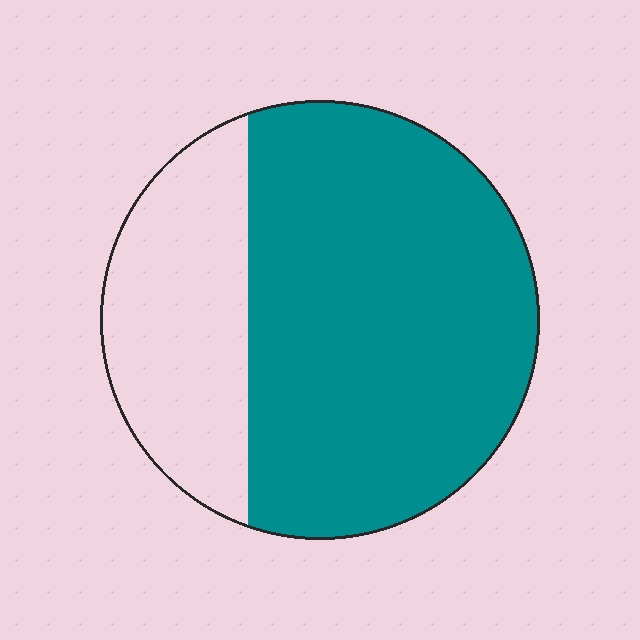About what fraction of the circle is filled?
About two thirds (2/3).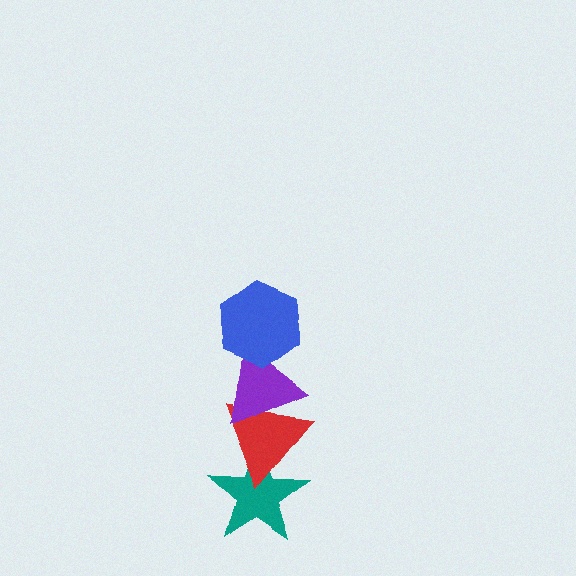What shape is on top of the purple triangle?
The blue hexagon is on top of the purple triangle.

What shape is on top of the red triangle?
The purple triangle is on top of the red triangle.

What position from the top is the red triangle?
The red triangle is 3rd from the top.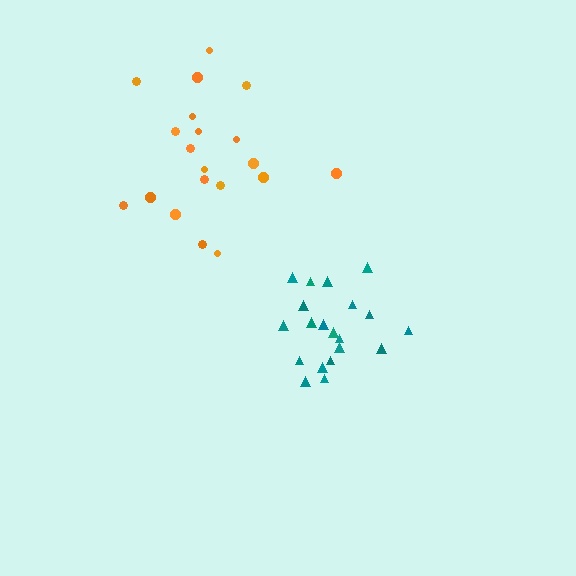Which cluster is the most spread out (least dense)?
Orange.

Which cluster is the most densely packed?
Teal.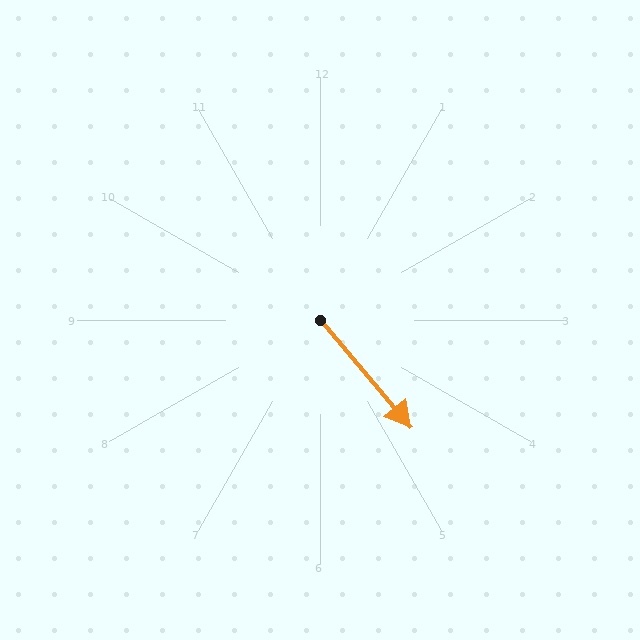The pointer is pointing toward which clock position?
Roughly 5 o'clock.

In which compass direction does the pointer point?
Southeast.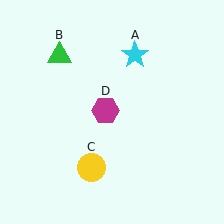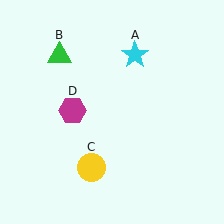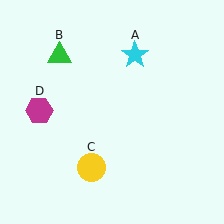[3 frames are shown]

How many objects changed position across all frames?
1 object changed position: magenta hexagon (object D).